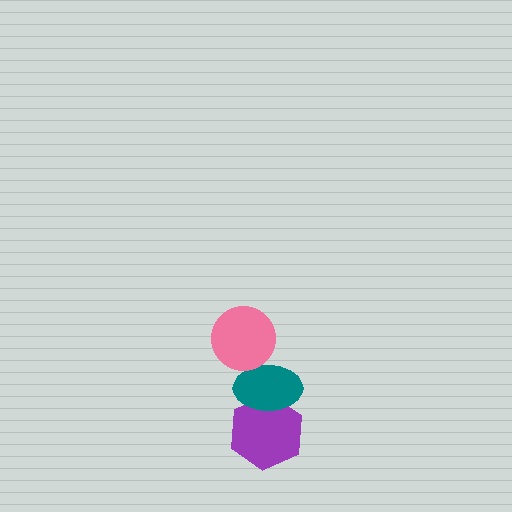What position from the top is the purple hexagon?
The purple hexagon is 3rd from the top.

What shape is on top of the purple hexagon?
The teal ellipse is on top of the purple hexagon.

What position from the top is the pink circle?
The pink circle is 1st from the top.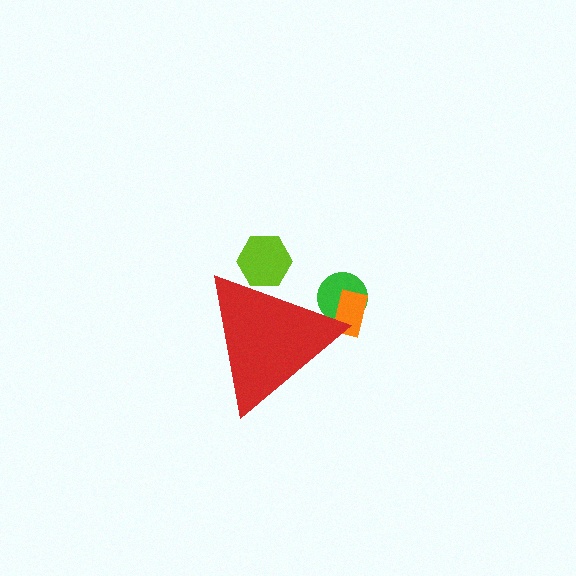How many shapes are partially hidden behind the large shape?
3 shapes are partially hidden.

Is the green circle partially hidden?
Yes, the green circle is partially hidden behind the red triangle.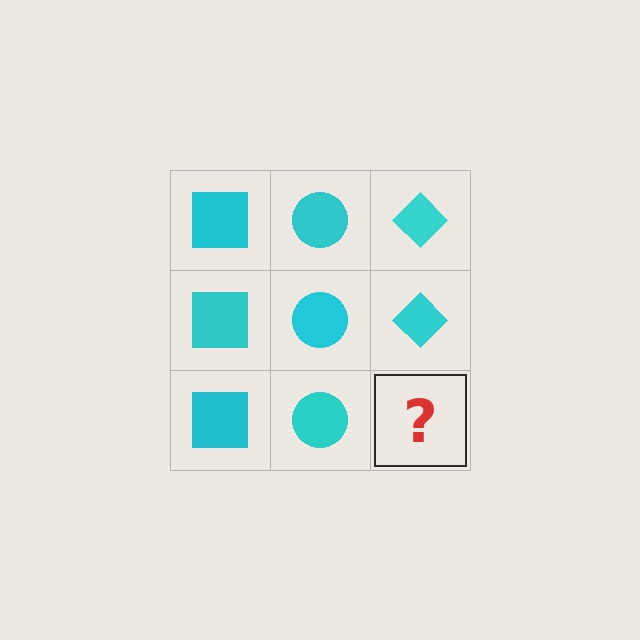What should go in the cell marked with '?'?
The missing cell should contain a cyan diamond.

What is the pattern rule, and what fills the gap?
The rule is that each column has a consistent shape. The gap should be filled with a cyan diamond.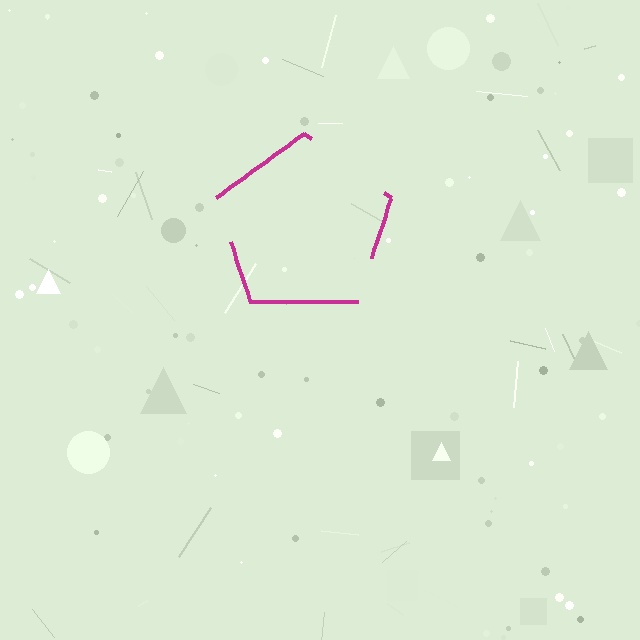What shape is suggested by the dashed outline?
The dashed outline suggests a pentagon.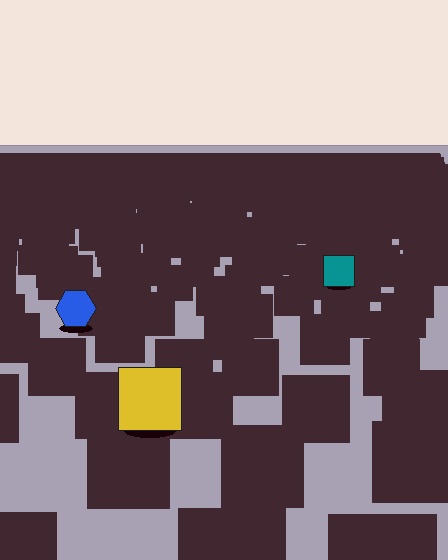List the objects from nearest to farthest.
From nearest to farthest: the yellow square, the blue hexagon, the teal square.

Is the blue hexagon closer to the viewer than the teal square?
Yes. The blue hexagon is closer — you can tell from the texture gradient: the ground texture is coarser near it.